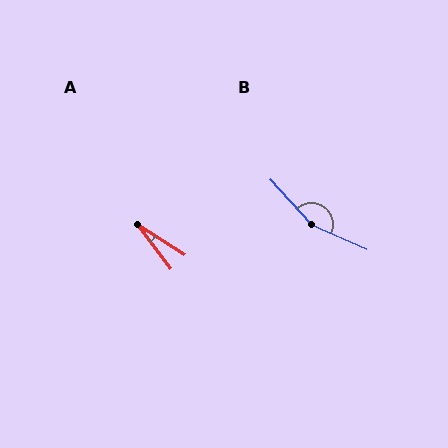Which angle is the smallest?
A, at approximately 21 degrees.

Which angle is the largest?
B, at approximately 156 degrees.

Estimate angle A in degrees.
Approximately 21 degrees.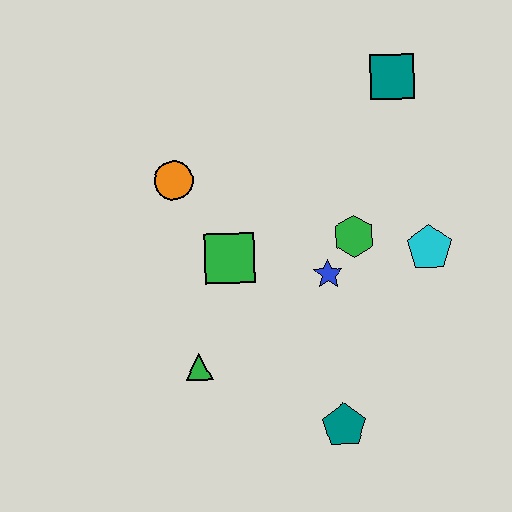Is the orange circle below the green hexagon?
No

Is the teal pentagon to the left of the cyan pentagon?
Yes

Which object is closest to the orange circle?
The green square is closest to the orange circle.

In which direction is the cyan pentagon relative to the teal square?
The cyan pentagon is below the teal square.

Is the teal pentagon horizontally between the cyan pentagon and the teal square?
No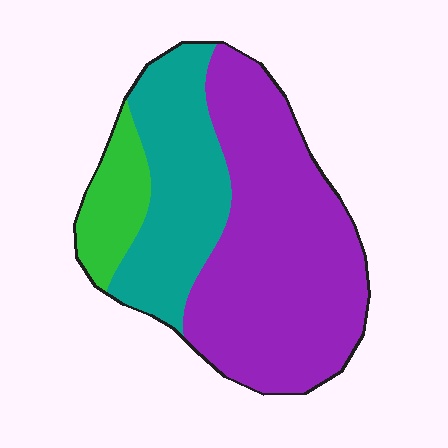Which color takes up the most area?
Purple, at roughly 60%.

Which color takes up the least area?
Green, at roughly 10%.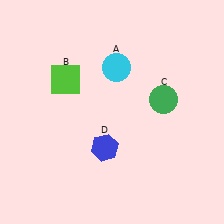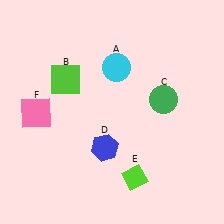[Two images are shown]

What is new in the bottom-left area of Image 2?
A pink square (F) was added in the bottom-left area of Image 2.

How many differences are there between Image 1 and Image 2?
There are 2 differences between the two images.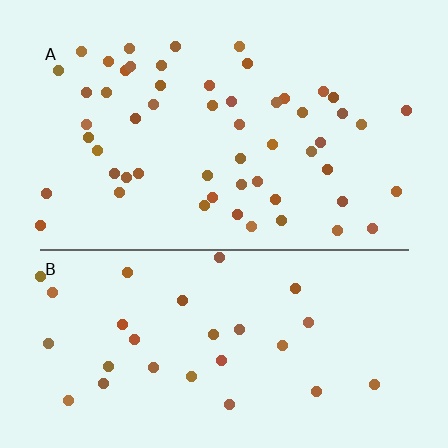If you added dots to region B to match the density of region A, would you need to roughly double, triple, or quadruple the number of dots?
Approximately double.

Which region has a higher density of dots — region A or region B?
A (the top).